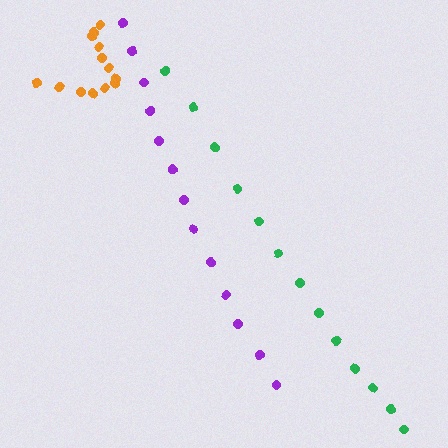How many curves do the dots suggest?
There are 3 distinct paths.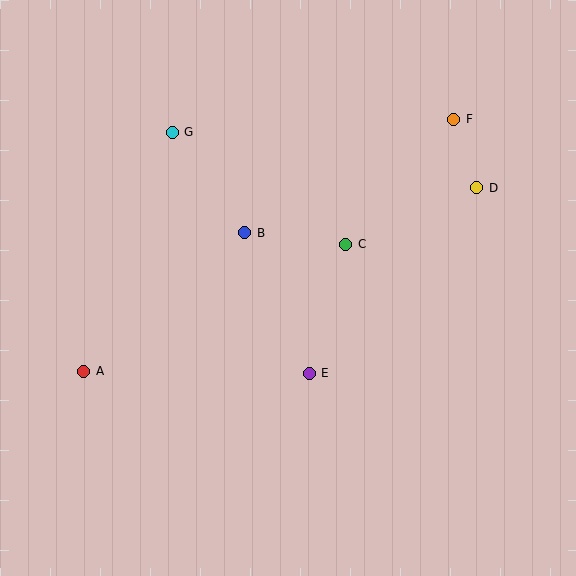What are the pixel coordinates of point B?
Point B is at (245, 233).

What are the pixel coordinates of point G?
Point G is at (172, 132).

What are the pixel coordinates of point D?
Point D is at (477, 188).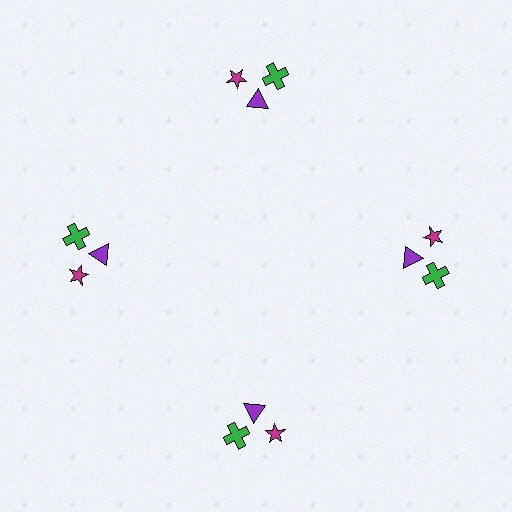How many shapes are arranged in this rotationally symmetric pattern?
There are 12 shapes, arranged in 4 groups of 3.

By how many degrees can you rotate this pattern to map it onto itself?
The pattern maps onto itself every 90 degrees of rotation.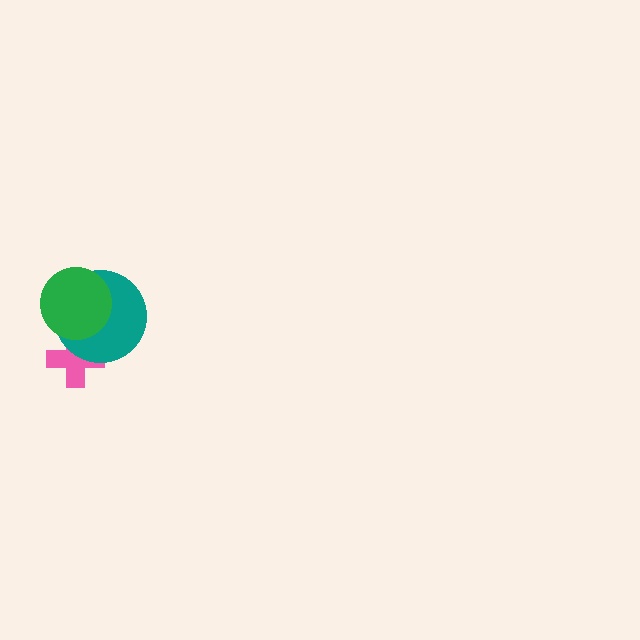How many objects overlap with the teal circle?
2 objects overlap with the teal circle.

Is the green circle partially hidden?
No, no other shape covers it.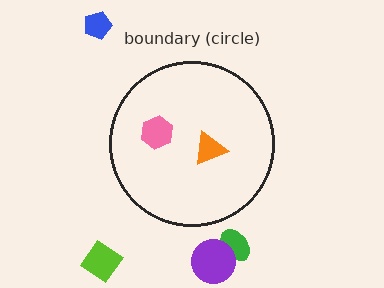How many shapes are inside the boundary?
2 inside, 4 outside.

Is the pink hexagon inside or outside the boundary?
Inside.